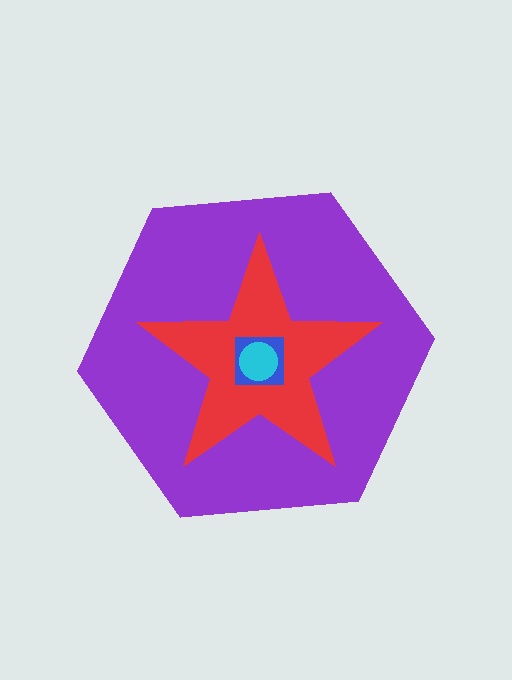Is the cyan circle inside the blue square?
Yes.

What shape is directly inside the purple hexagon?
The red star.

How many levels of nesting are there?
4.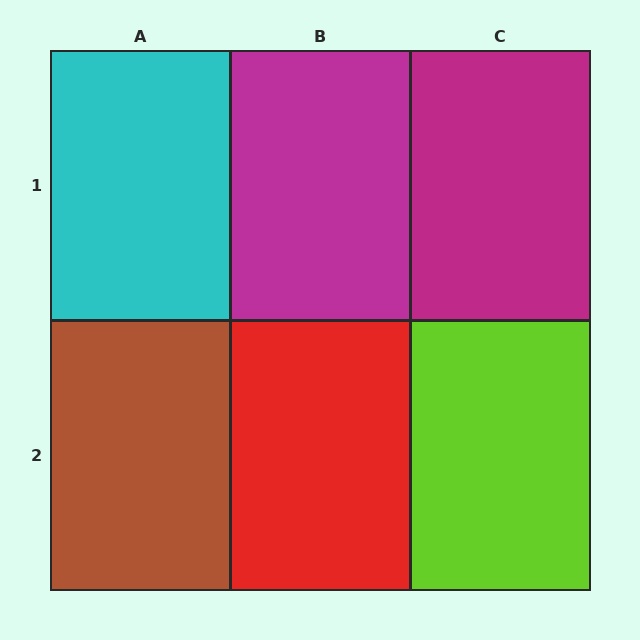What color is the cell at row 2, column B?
Red.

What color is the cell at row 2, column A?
Brown.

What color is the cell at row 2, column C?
Lime.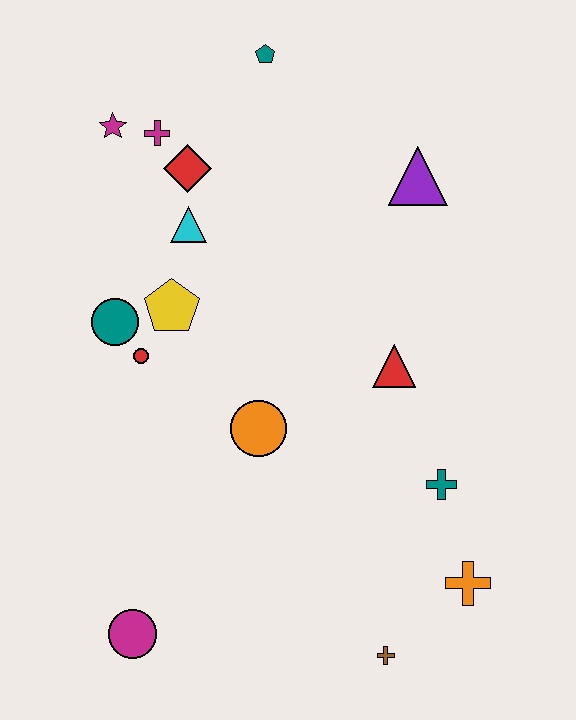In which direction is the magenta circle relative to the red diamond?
The magenta circle is below the red diamond.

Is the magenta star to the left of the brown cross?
Yes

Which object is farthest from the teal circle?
The orange cross is farthest from the teal circle.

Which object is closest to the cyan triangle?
The red diamond is closest to the cyan triangle.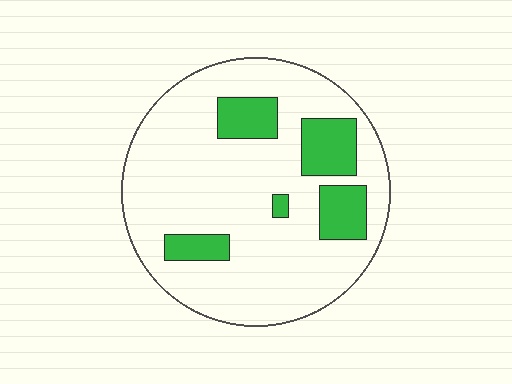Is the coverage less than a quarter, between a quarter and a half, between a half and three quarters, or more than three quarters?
Less than a quarter.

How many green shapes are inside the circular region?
5.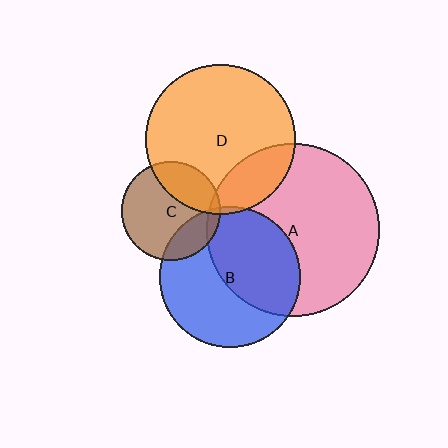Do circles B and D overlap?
Yes.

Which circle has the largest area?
Circle A (pink).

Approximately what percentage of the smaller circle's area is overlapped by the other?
Approximately 5%.